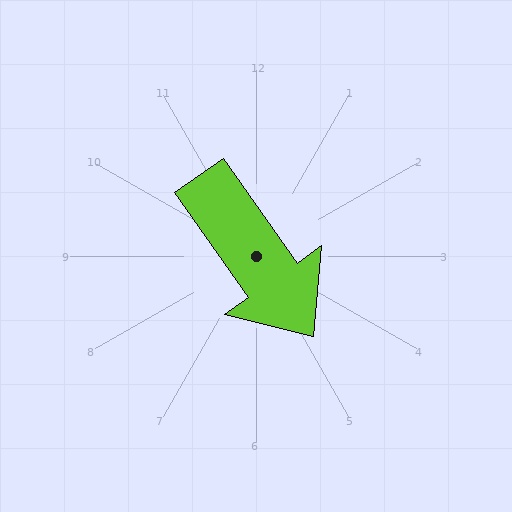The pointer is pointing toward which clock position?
Roughly 5 o'clock.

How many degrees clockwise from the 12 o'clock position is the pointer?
Approximately 145 degrees.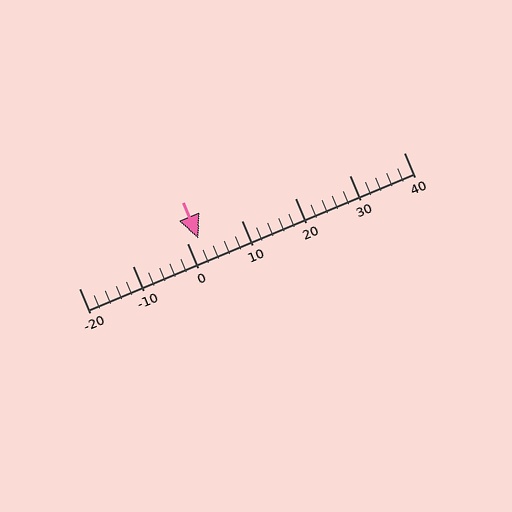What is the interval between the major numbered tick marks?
The major tick marks are spaced 10 units apart.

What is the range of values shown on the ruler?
The ruler shows values from -20 to 40.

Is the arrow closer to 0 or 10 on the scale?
The arrow is closer to 0.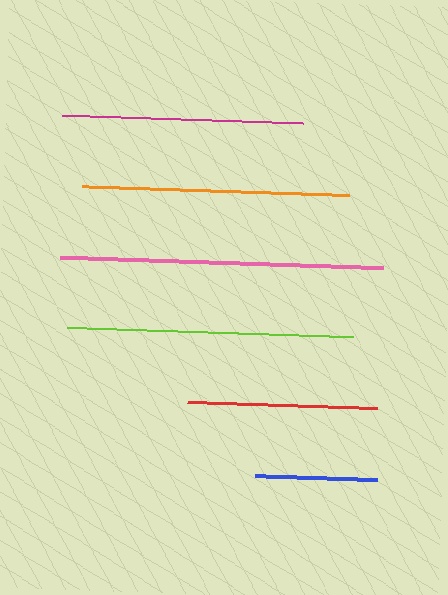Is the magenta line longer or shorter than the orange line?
The orange line is longer than the magenta line.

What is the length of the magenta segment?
The magenta segment is approximately 241 pixels long.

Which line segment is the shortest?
The blue line is the shortest at approximately 122 pixels.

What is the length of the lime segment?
The lime segment is approximately 286 pixels long.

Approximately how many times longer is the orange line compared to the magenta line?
The orange line is approximately 1.1 times the length of the magenta line.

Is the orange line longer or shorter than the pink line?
The pink line is longer than the orange line.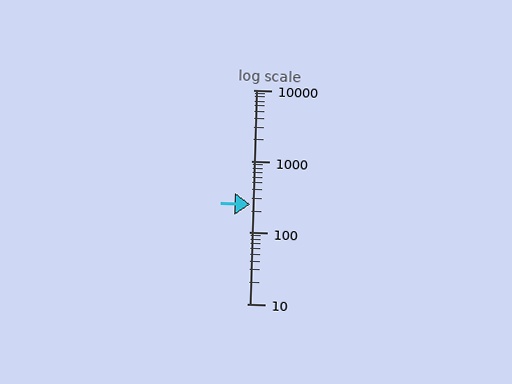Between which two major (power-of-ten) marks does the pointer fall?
The pointer is between 100 and 1000.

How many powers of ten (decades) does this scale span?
The scale spans 3 decades, from 10 to 10000.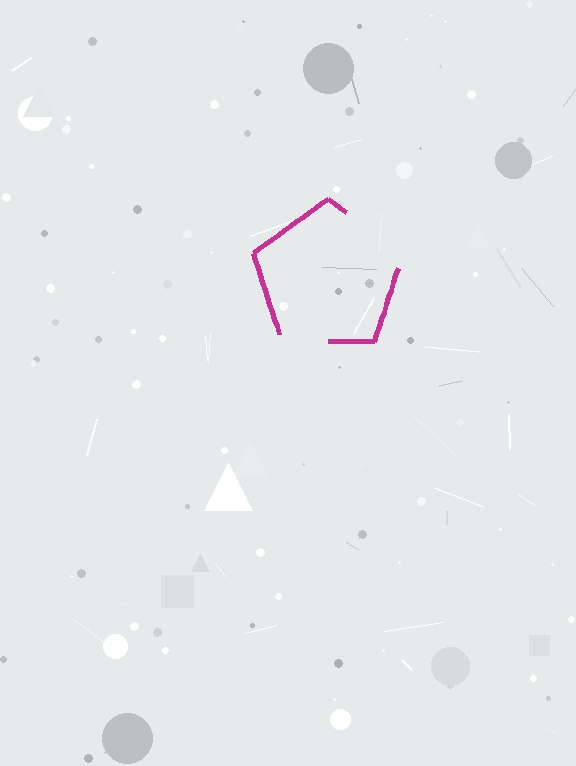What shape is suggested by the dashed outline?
The dashed outline suggests a pentagon.